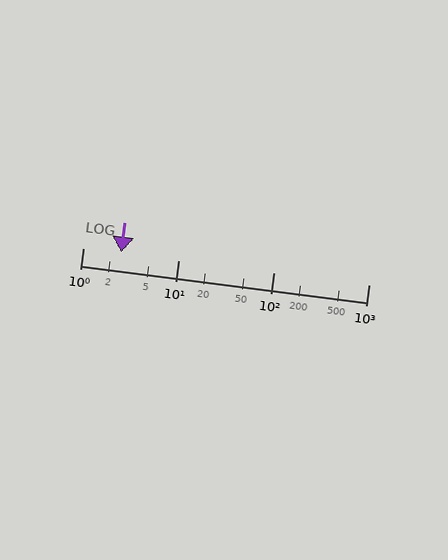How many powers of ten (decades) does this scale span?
The scale spans 3 decades, from 1 to 1000.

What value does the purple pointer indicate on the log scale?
The pointer indicates approximately 2.5.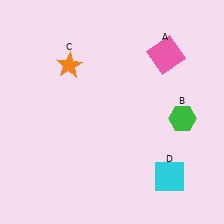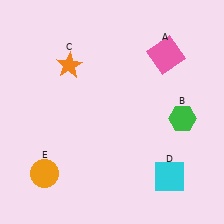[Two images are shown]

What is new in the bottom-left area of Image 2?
An orange circle (E) was added in the bottom-left area of Image 2.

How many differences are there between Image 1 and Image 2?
There is 1 difference between the two images.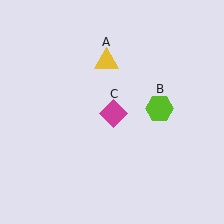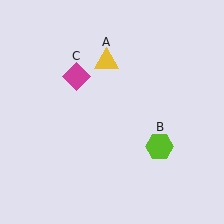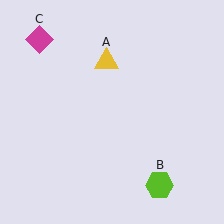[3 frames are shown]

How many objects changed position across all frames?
2 objects changed position: lime hexagon (object B), magenta diamond (object C).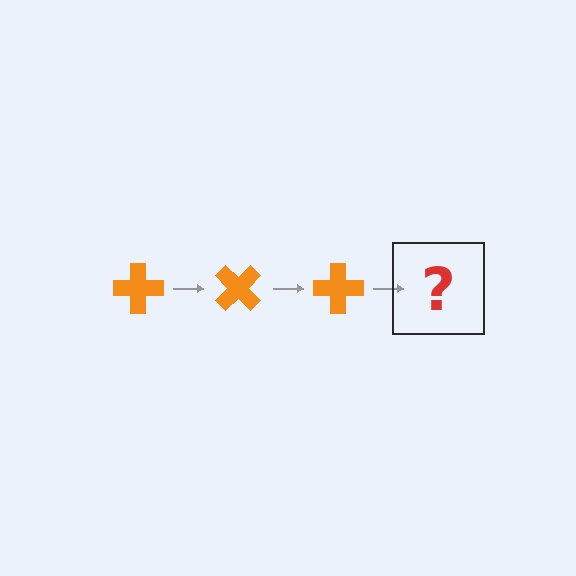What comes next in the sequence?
The next element should be an orange cross rotated 135 degrees.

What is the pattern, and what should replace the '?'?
The pattern is that the cross rotates 45 degrees each step. The '?' should be an orange cross rotated 135 degrees.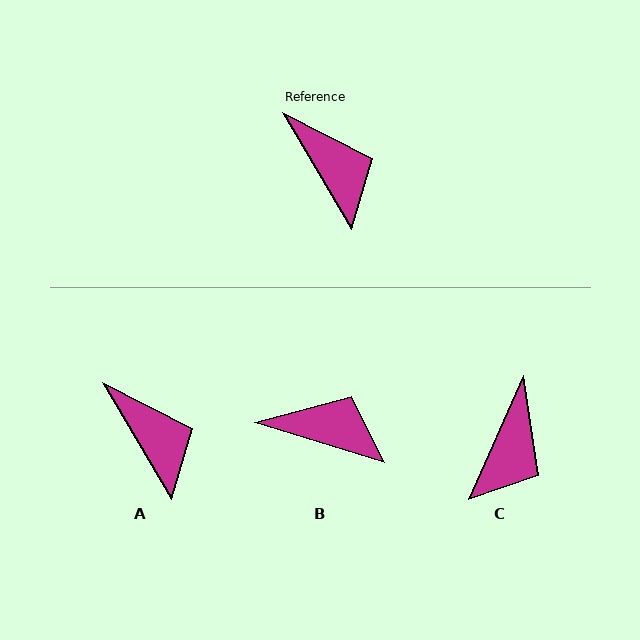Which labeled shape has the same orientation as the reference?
A.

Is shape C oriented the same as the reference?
No, it is off by about 55 degrees.